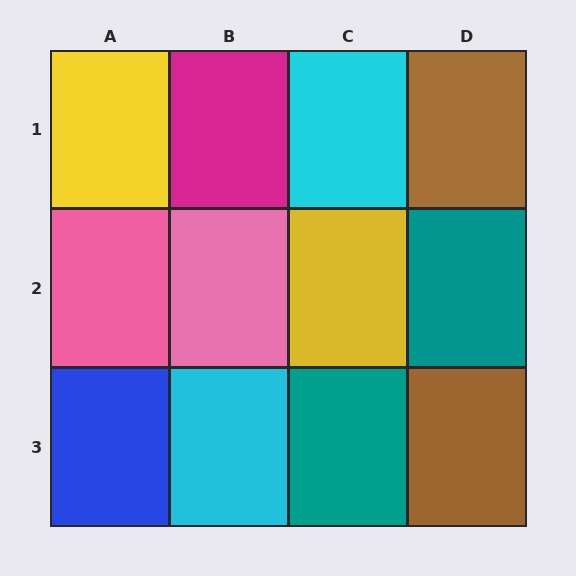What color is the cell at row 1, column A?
Yellow.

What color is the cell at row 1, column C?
Cyan.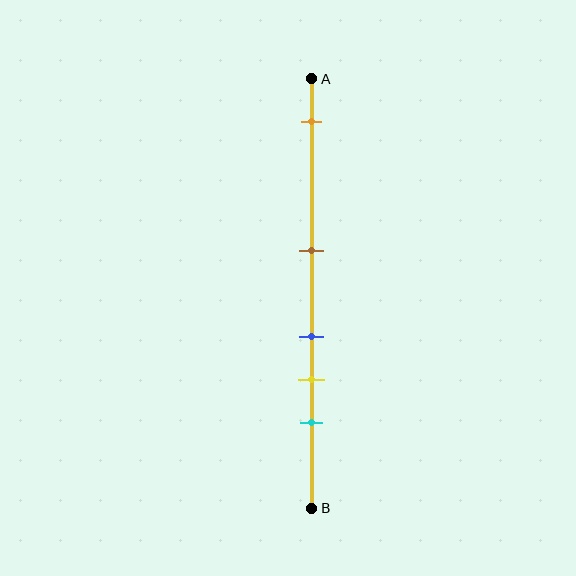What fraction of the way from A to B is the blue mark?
The blue mark is approximately 60% (0.6) of the way from A to B.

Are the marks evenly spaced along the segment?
No, the marks are not evenly spaced.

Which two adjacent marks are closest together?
The blue and yellow marks are the closest adjacent pair.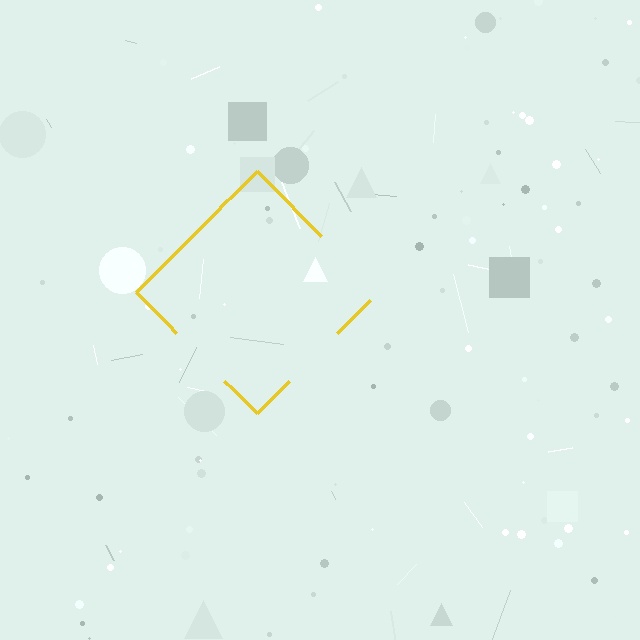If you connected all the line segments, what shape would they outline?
They would outline a diamond.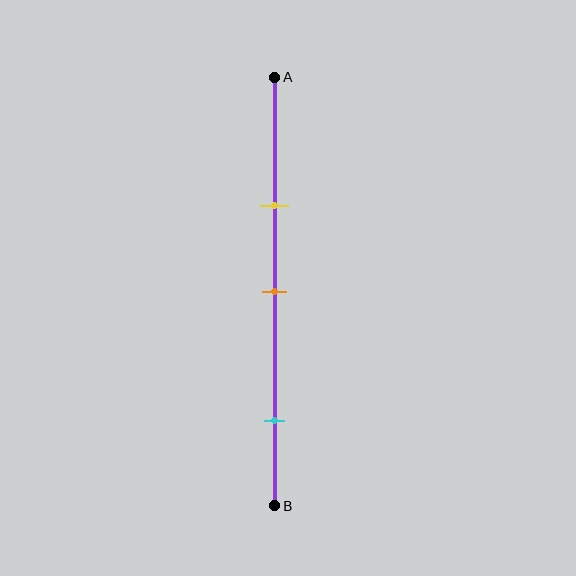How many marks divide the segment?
There are 3 marks dividing the segment.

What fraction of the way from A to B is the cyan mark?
The cyan mark is approximately 80% (0.8) of the way from A to B.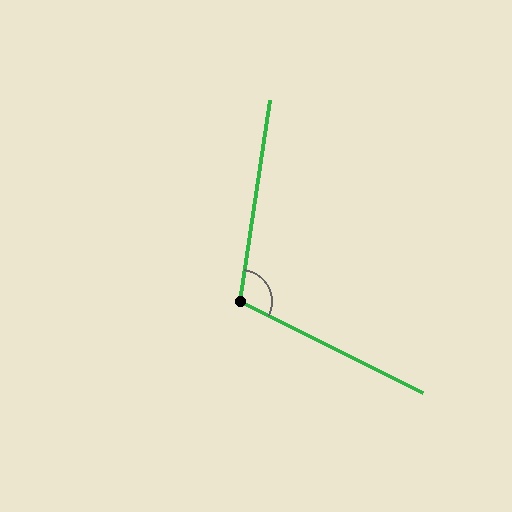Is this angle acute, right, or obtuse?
It is obtuse.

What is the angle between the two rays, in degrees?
Approximately 108 degrees.